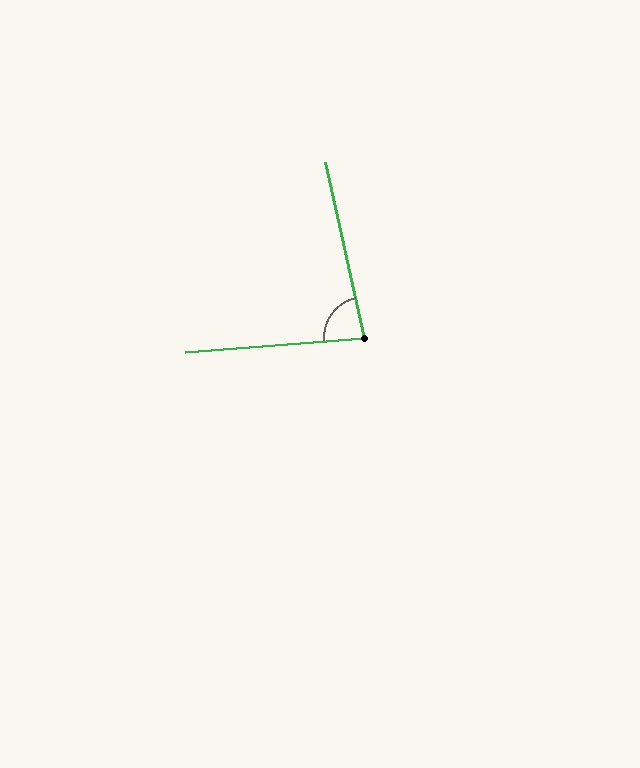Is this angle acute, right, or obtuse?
It is acute.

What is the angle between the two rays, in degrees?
Approximately 82 degrees.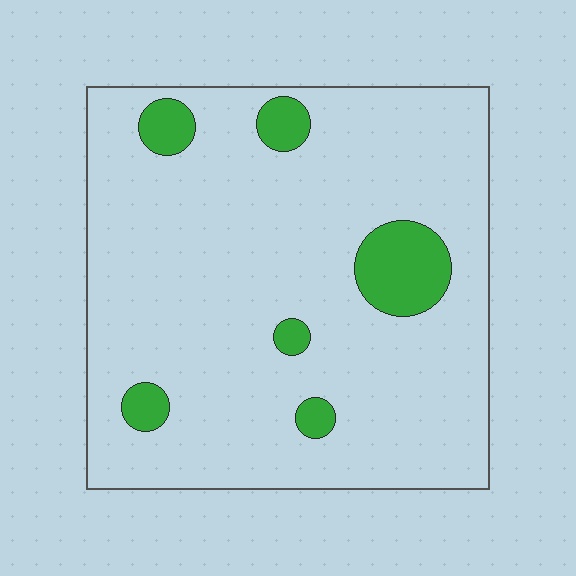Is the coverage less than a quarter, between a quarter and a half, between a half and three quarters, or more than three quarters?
Less than a quarter.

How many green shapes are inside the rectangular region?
6.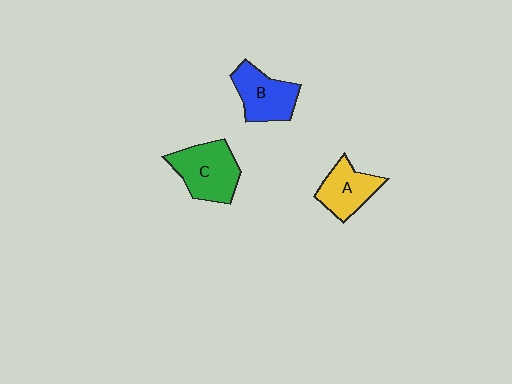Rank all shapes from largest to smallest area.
From largest to smallest: C (green), B (blue), A (yellow).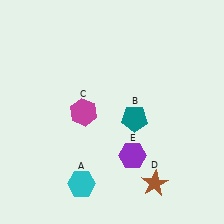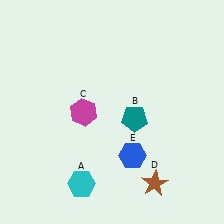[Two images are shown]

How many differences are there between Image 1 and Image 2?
There is 1 difference between the two images.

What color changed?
The hexagon (E) changed from purple in Image 1 to blue in Image 2.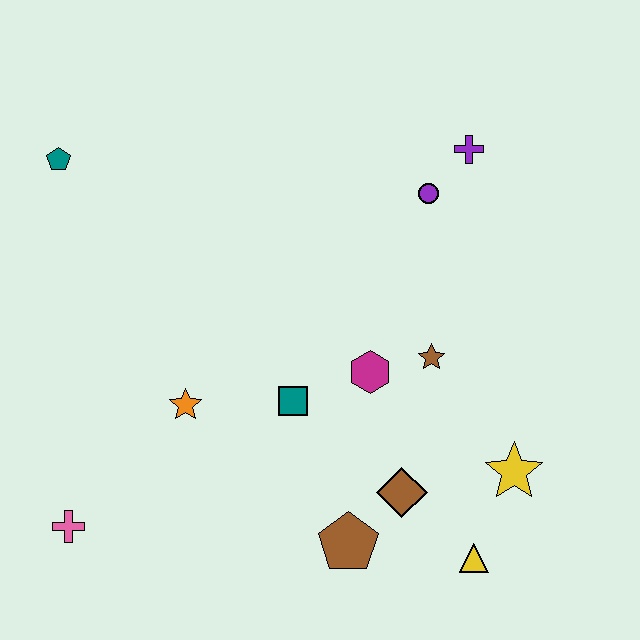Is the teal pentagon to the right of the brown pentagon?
No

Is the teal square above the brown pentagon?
Yes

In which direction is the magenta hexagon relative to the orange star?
The magenta hexagon is to the right of the orange star.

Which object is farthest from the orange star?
The purple cross is farthest from the orange star.